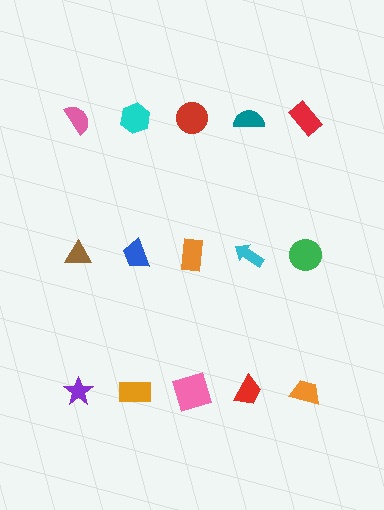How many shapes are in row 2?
5 shapes.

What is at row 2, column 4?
A cyan arrow.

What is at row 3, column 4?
A red trapezoid.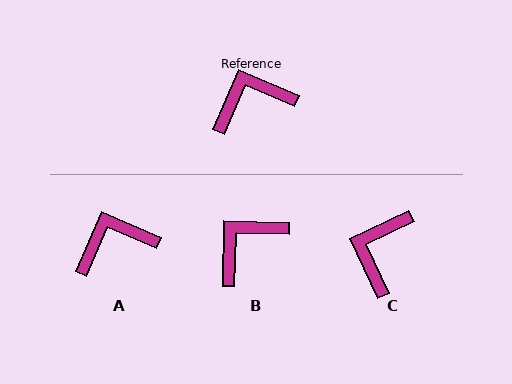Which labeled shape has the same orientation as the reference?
A.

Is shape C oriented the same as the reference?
No, it is off by about 49 degrees.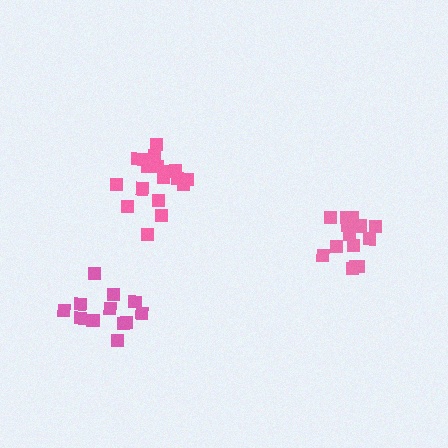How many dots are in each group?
Group 1: 18 dots, Group 2: 14 dots, Group 3: 12 dots (44 total).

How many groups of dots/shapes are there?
There are 3 groups.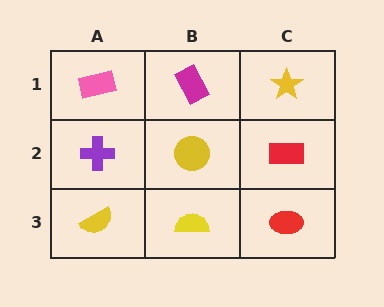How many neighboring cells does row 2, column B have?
4.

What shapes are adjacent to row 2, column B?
A magenta rectangle (row 1, column B), a yellow semicircle (row 3, column B), a purple cross (row 2, column A), a red rectangle (row 2, column C).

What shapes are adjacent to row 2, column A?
A pink rectangle (row 1, column A), a yellow semicircle (row 3, column A), a yellow circle (row 2, column B).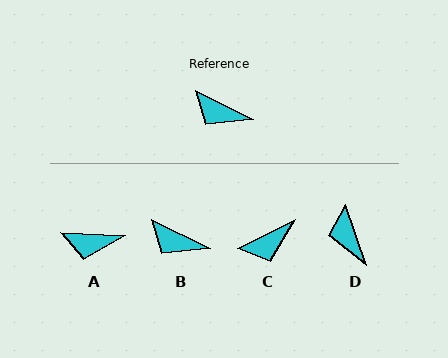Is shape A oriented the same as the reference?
No, it is off by about 24 degrees.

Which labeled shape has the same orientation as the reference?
B.